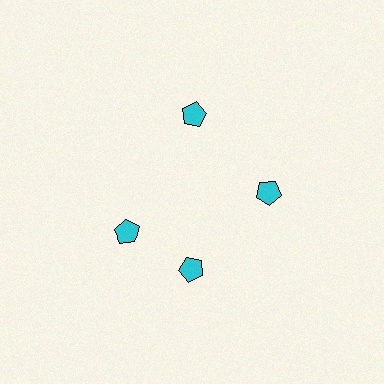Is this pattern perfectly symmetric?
No. The 4 cyan pentagons are arranged in a ring, but one element near the 9 o'clock position is rotated out of alignment along the ring, breaking the 4-fold rotational symmetry.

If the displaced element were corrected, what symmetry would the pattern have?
It would have 4-fold rotational symmetry — the pattern would map onto itself every 90 degrees.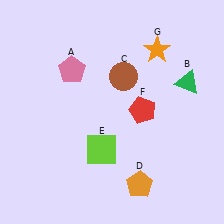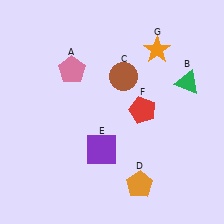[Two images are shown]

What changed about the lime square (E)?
In Image 1, E is lime. In Image 2, it changed to purple.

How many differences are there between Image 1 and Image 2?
There is 1 difference between the two images.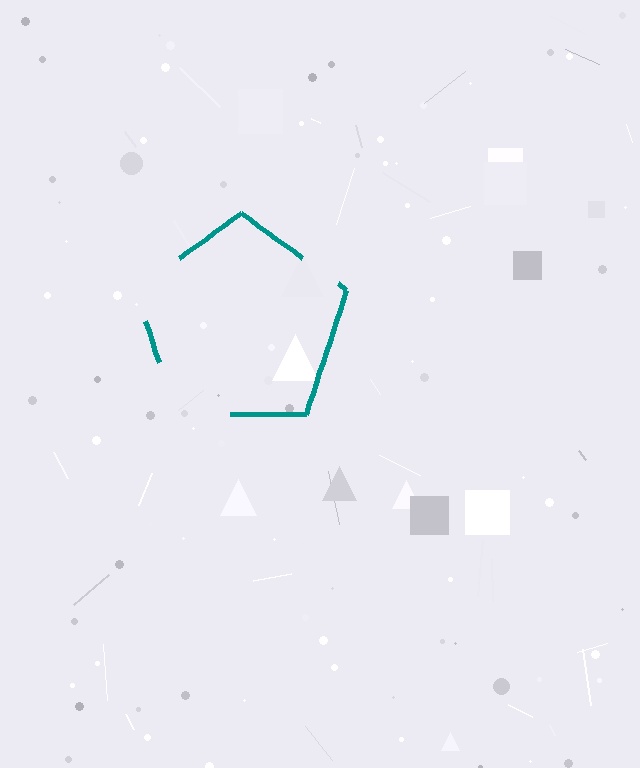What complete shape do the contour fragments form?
The contour fragments form a pentagon.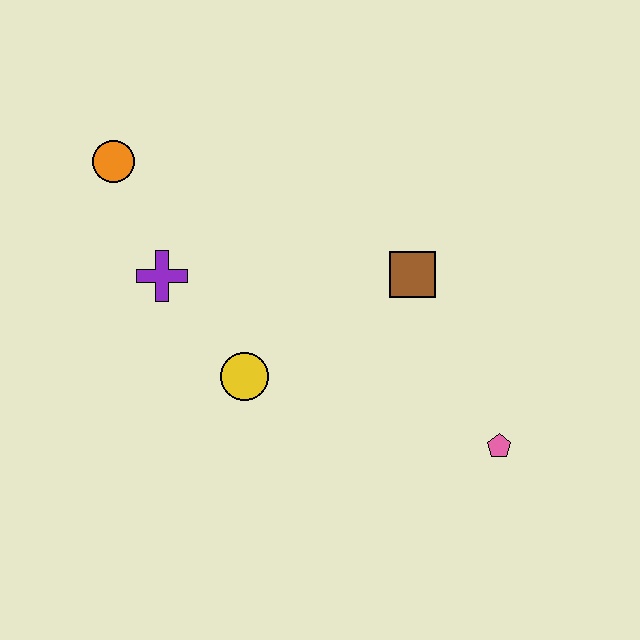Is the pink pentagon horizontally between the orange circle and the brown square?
No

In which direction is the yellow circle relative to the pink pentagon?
The yellow circle is to the left of the pink pentagon.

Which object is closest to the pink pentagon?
The brown square is closest to the pink pentagon.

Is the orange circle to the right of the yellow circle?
No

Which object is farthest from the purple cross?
The pink pentagon is farthest from the purple cross.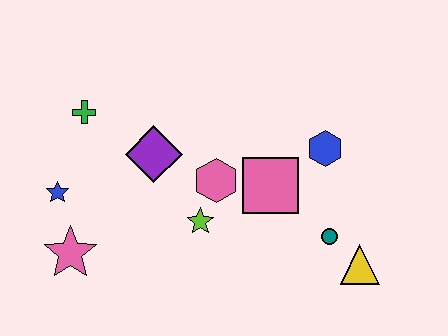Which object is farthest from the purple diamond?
The yellow triangle is farthest from the purple diamond.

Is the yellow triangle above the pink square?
No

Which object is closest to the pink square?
The pink hexagon is closest to the pink square.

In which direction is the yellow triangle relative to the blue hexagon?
The yellow triangle is below the blue hexagon.